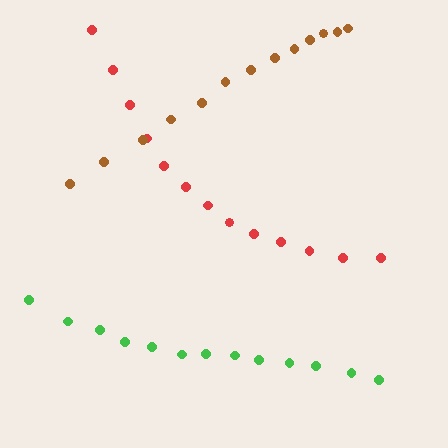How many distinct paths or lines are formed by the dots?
There are 3 distinct paths.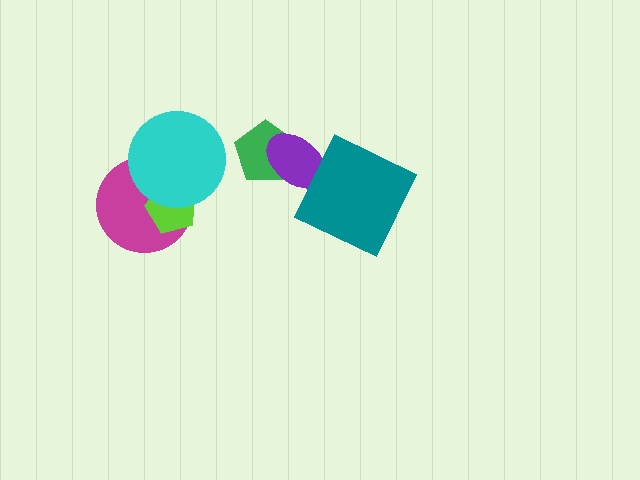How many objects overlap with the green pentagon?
1 object overlaps with the green pentagon.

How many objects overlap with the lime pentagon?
2 objects overlap with the lime pentagon.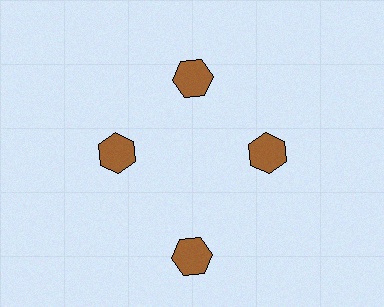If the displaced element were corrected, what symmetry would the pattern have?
It would have 4-fold rotational symmetry — the pattern would map onto itself every 90 degrees.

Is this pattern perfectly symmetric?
No. The 4 brown hexagons are arranged in a ring, but one element near the 6 o'clock position is pushed outward from the center, breaking the 4-fold rotational symmetry.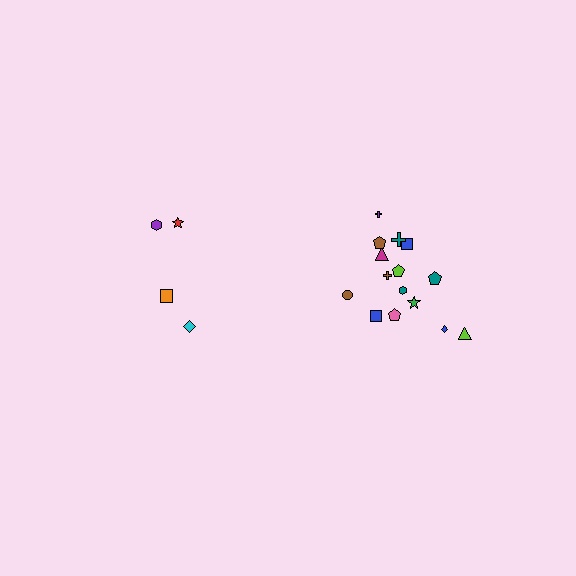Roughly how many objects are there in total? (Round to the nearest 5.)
Roughly 20 objects in total.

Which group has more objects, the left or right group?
The right group.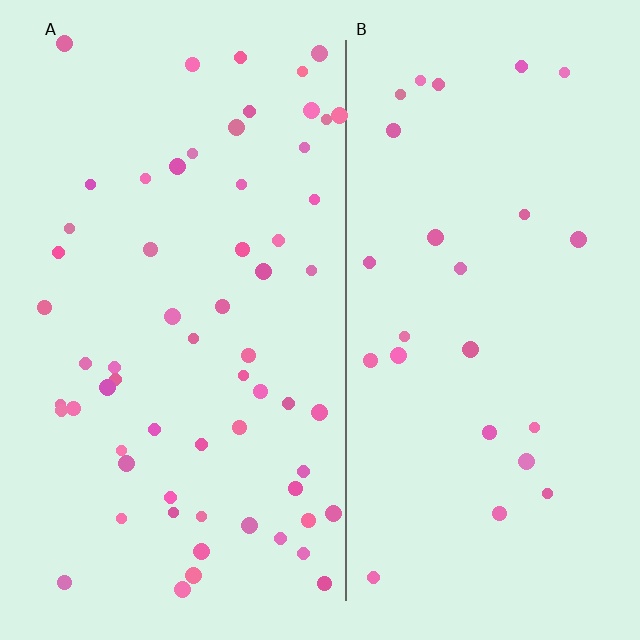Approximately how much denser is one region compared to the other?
Approximately 2.4× — region A over region B.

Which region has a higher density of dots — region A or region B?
A (the left).